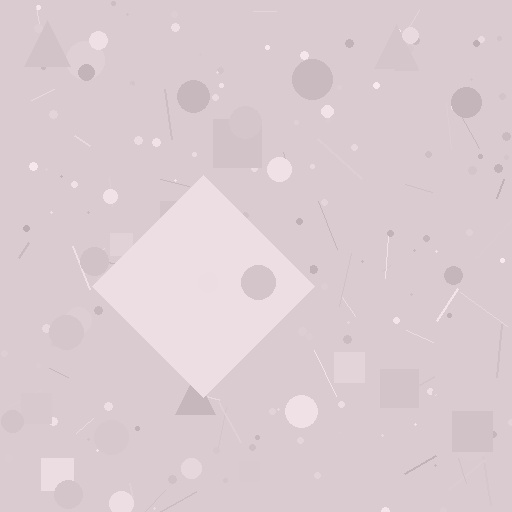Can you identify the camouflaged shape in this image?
The camouflaged shape is a diamond.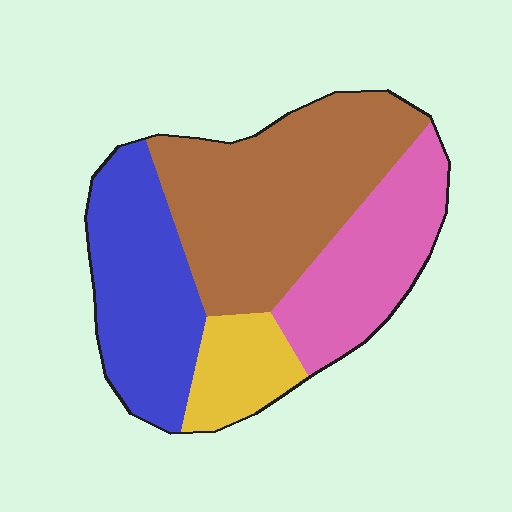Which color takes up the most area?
Brown, at roughly 40%.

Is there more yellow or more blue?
Blue.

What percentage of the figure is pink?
Pink takes up about one quarter (1/4) of the figure.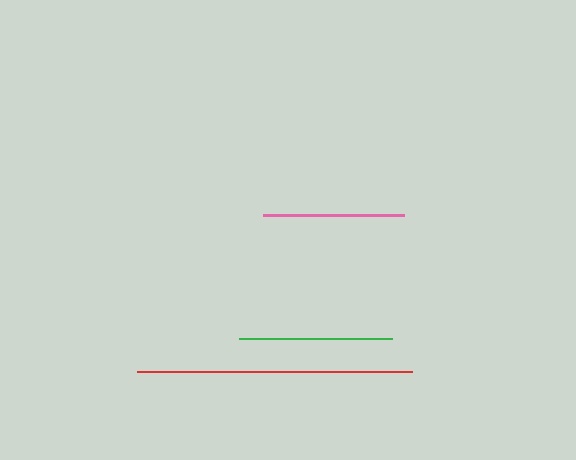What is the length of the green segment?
The green segment is approximately 153 pixels long.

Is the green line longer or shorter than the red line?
The red line is longer than the green line.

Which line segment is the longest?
The red line is the longest at approximately 275 pixels.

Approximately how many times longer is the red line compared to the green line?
The red line is approximately 1.8 times the length of the green line.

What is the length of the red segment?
The red segment is approximately 275 pixels long.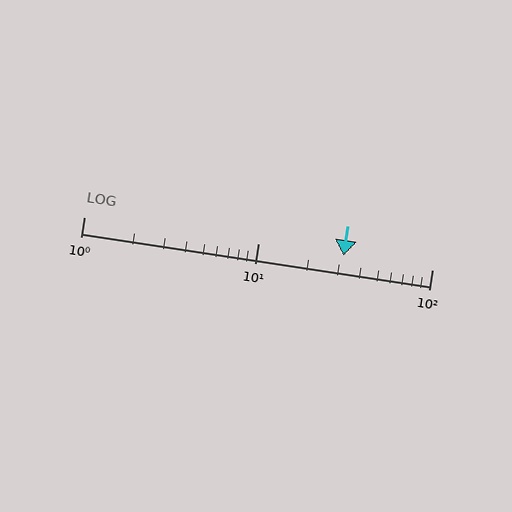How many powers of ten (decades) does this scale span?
The scale spans 2 decades, from 1 to 100.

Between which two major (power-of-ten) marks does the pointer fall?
The pointer is between 10 and 100.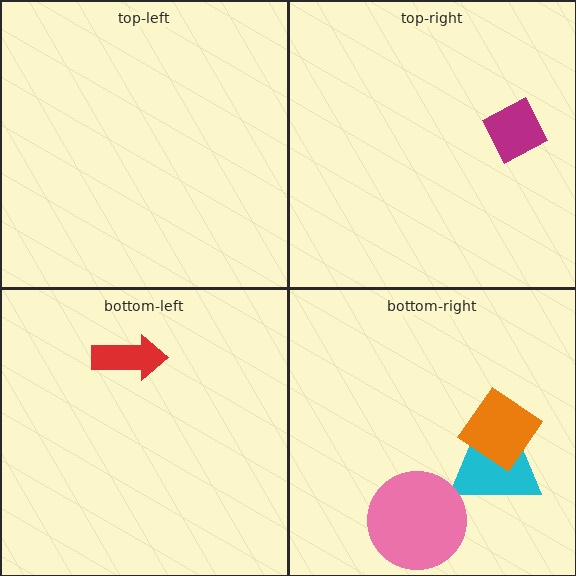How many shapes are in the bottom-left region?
1.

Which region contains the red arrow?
The bottom-left region.